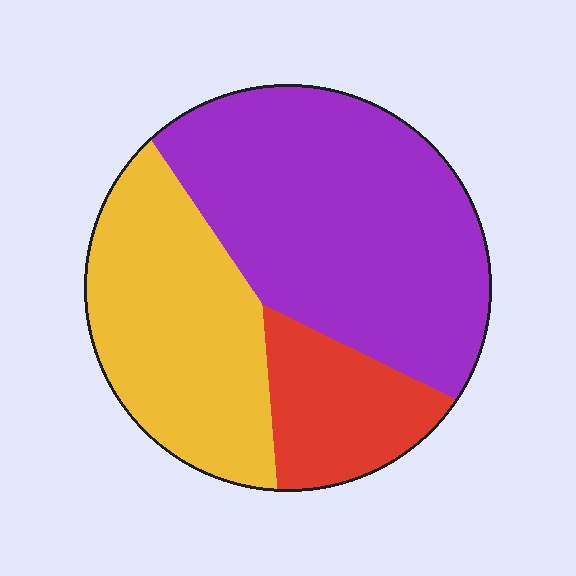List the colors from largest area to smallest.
From largest to smallest: purple, yellow, red.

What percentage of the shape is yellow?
Yellow takes up about one third (1/3) of the shape.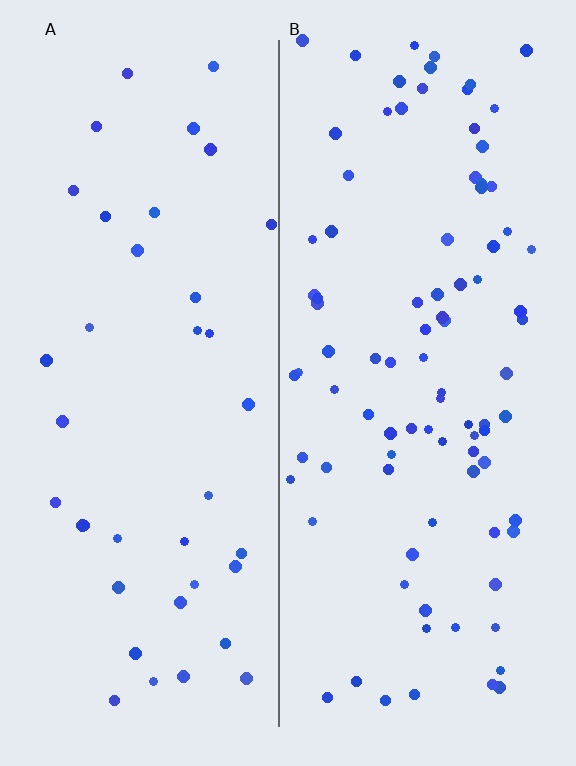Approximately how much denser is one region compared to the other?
Approximately 2.3× — region B over region A.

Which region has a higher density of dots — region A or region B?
B (the right).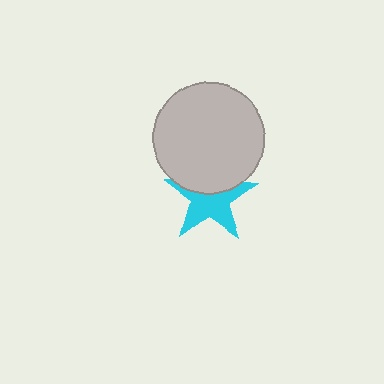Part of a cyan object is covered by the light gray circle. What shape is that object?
It is a star.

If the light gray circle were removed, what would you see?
You would see the complete cyan star.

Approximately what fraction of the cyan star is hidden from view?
Roughly 38% of the cyan star is hidden behind the light gray circle.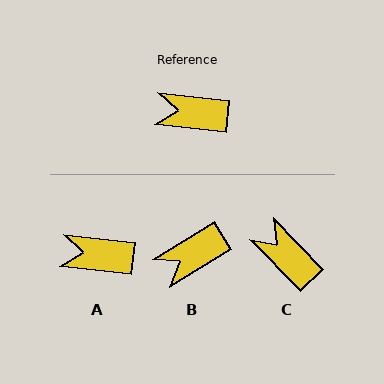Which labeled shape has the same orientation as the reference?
A.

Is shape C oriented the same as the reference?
No, it is off by about 39 degrees.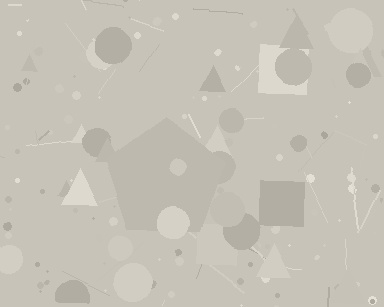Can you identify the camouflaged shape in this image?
The camouflaged shape is a pentagon.